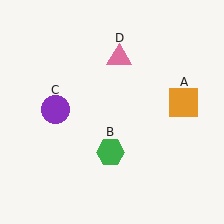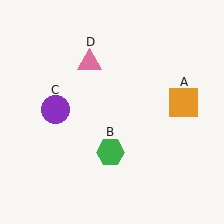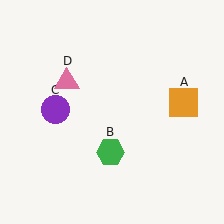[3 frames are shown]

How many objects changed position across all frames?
1 object changed position: pink triangle (object D).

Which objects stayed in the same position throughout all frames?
Orange square (object A) and green hexagon (object B) and purple circle (object C) remained stationary.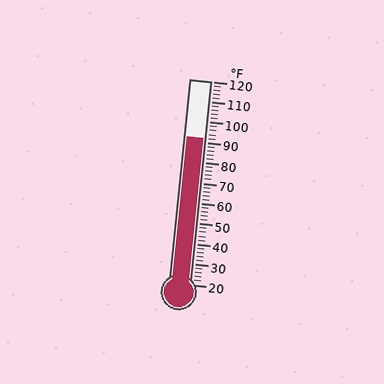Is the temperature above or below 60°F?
The temperature is above 60°F.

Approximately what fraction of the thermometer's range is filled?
The thermometer is filled to approximately 70% of its range.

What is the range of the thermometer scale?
The thermometer scale ranges from 20°F to 120°F.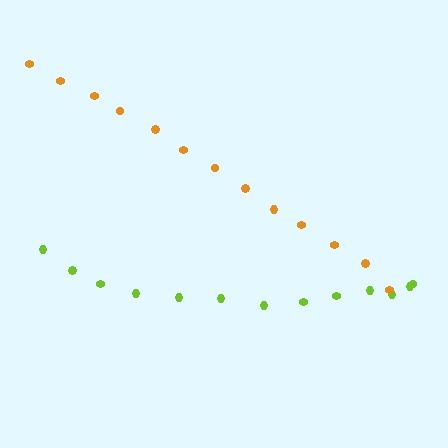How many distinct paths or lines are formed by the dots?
There are 2 distinct paths.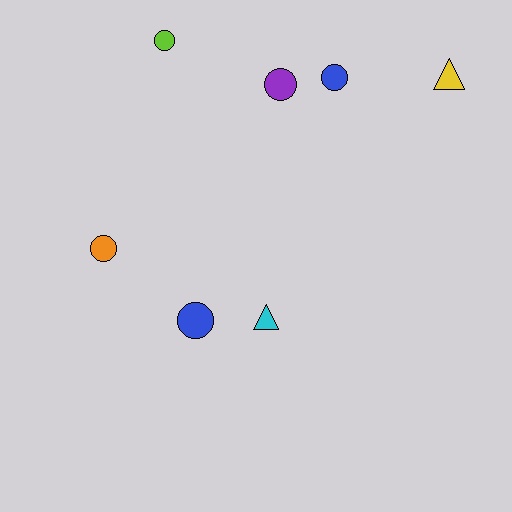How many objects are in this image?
There are 7 objects.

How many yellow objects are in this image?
There is 1 yellow object.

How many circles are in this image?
There are 5 circles.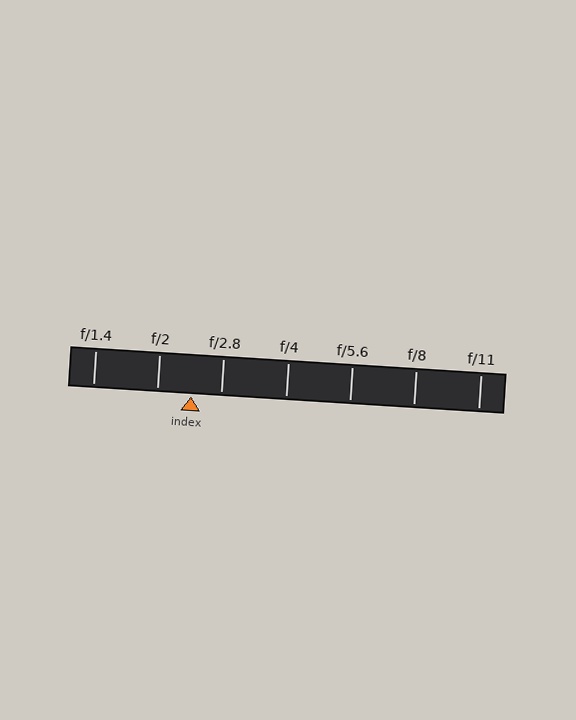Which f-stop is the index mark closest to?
The index mark is closest to f/2.8.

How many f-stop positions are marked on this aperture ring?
There are 7 f-stop positions marked.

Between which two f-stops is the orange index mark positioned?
The index mark is between f/2 and f/2.8.